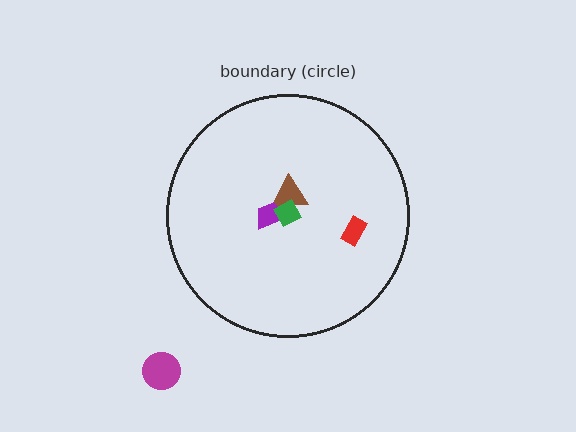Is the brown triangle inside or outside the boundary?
Inside.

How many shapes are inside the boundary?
4 inside, 1 outside.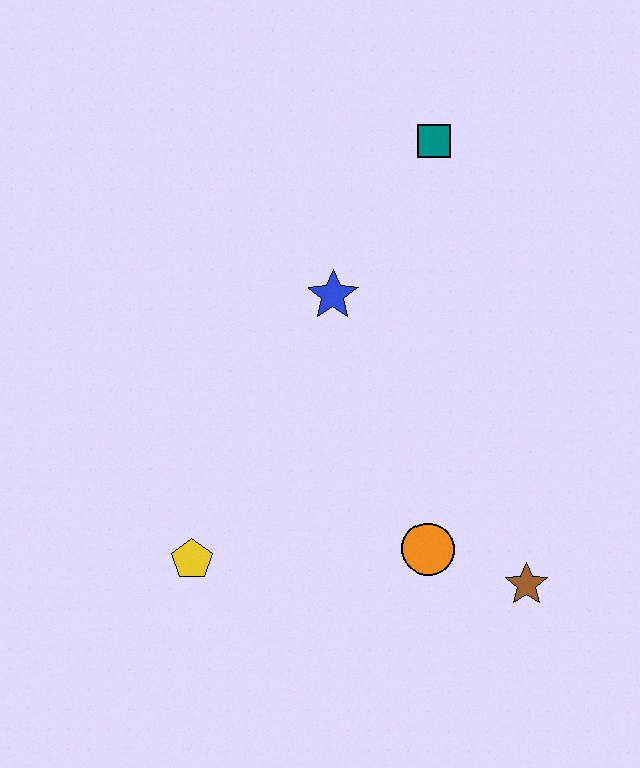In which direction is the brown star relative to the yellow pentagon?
The brown star is to the right of the yellow pentagon.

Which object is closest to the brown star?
The orange circle is closest to the brown star.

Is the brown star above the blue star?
No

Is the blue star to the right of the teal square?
No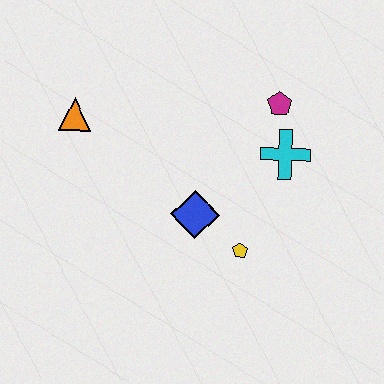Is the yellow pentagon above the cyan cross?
No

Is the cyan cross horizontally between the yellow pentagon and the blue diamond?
No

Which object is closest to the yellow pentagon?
The blue diamond is closest to the yellow pentagon.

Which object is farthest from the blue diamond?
The orange triangle is farthest from the blue diamond.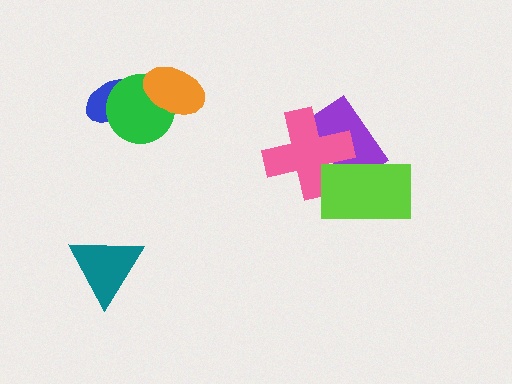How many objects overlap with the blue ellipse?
1 object overlaps with the blue ellipse.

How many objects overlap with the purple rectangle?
2 objects overlap with the purple rectangle.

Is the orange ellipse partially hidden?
No, no other shape covers it.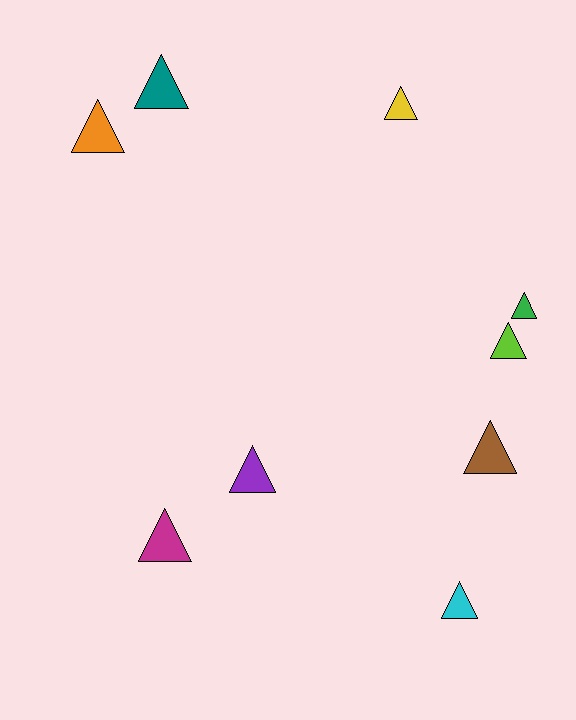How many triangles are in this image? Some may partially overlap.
There are 9 triangles.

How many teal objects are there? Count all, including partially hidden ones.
There is 1 teal object.